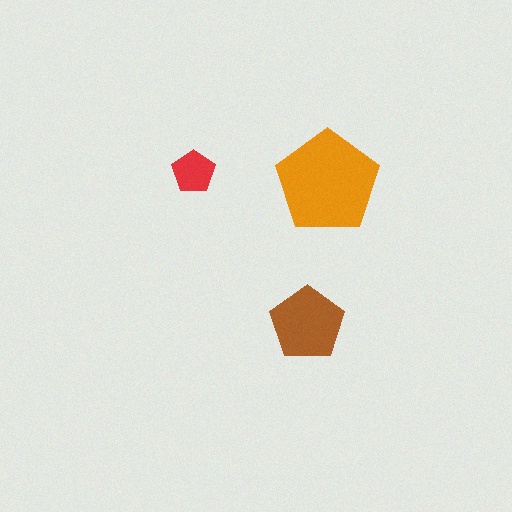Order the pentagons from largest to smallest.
the orange one, the brown one, the red one.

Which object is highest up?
The red pentagon is topmost.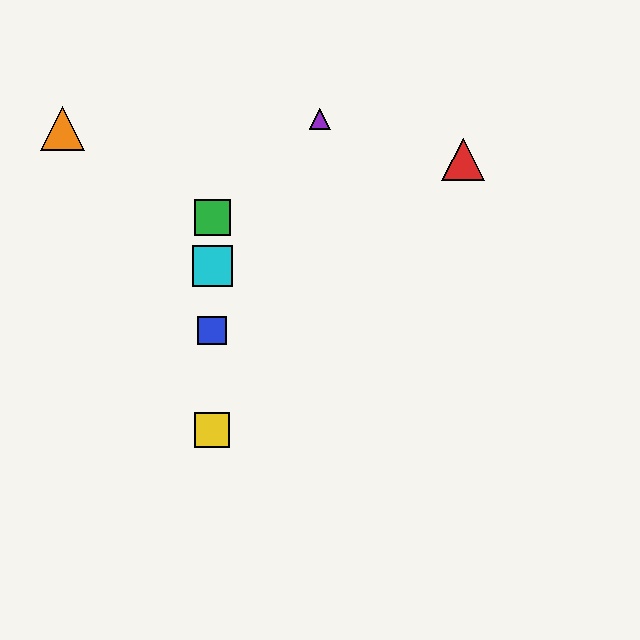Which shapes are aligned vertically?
The blue square, the green square, the yellow square, the cyan square are aligned vertically.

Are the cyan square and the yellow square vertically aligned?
Yes, both are at x≈212.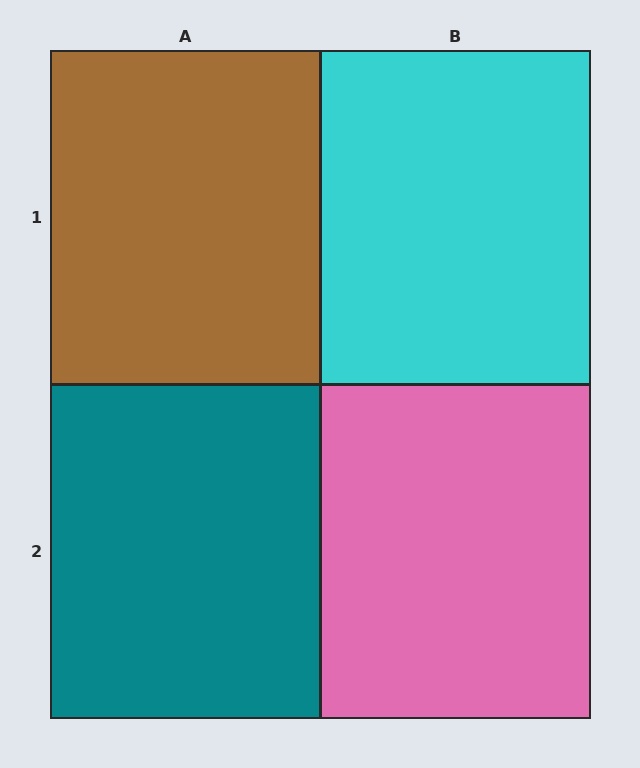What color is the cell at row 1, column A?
Brown.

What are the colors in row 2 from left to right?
Teal, pink.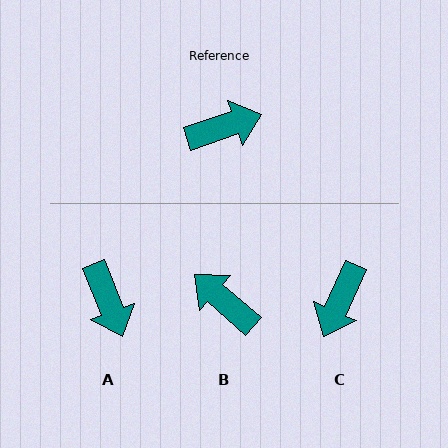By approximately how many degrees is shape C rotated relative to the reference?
Approximately 133 degrees clockwise.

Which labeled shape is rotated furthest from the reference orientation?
C, about 133 degrees away.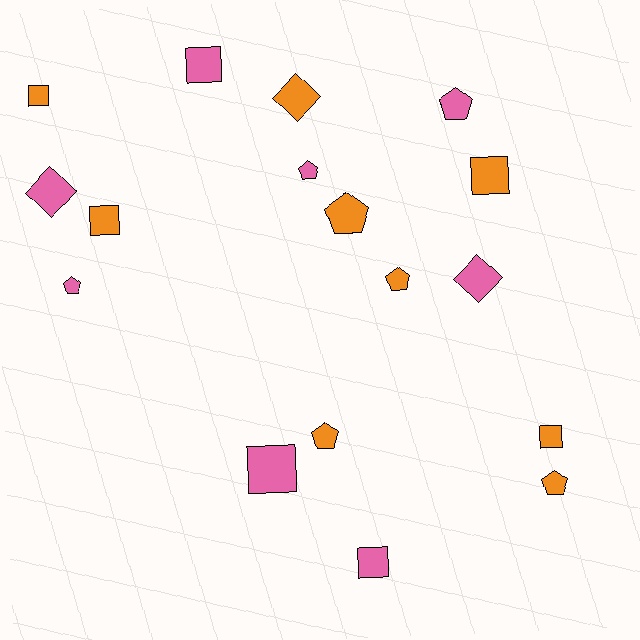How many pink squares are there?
There are 3 pink squares.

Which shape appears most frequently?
Pentagon, with 7 objects.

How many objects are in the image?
There are 17 objects.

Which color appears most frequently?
Orange, with 9 objects.